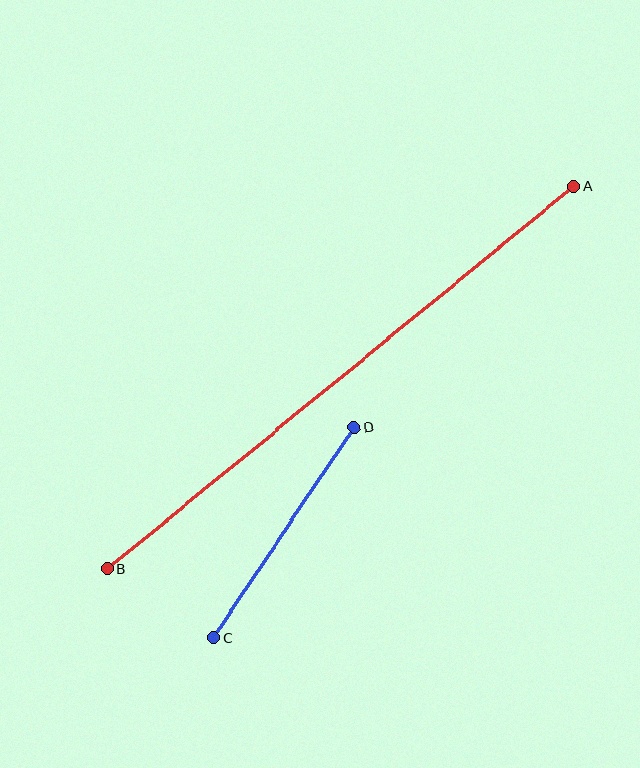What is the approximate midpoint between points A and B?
The midpoint is at approximately (340, 378) pixels.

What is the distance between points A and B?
The distance is approximately 603 pixels.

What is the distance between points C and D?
The distance is approximately 253 pixels.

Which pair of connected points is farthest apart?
Points A and B are farthest apart.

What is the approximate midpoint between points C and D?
The midpoint is at approximately (284, 533) pixels.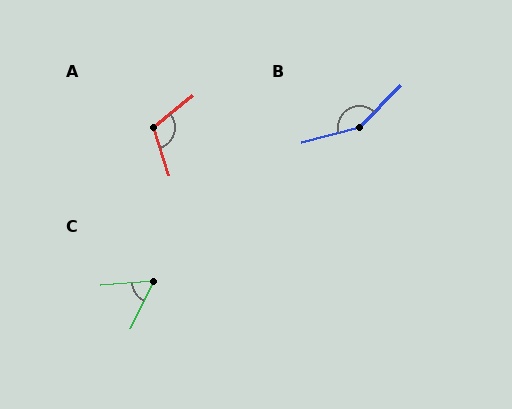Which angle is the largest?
B, at approximately 150 degrees.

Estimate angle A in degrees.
Approximately 111 degrees.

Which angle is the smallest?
C, at approximately 59 degrees.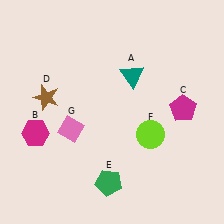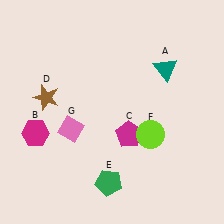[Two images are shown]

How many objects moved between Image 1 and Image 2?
2 objects moved between the two images.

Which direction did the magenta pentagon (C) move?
The magenta pentagon (C) moved left.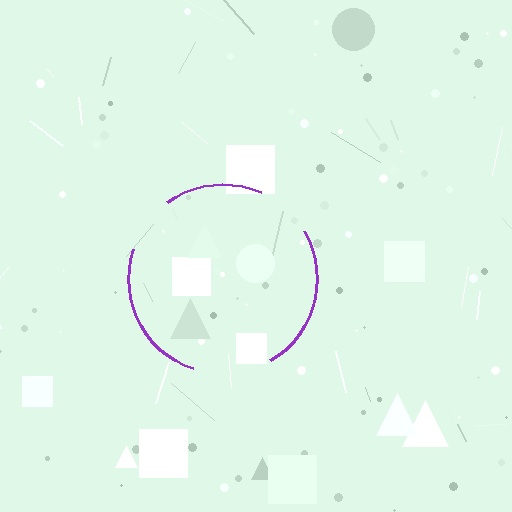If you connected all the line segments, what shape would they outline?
They would outline a circle.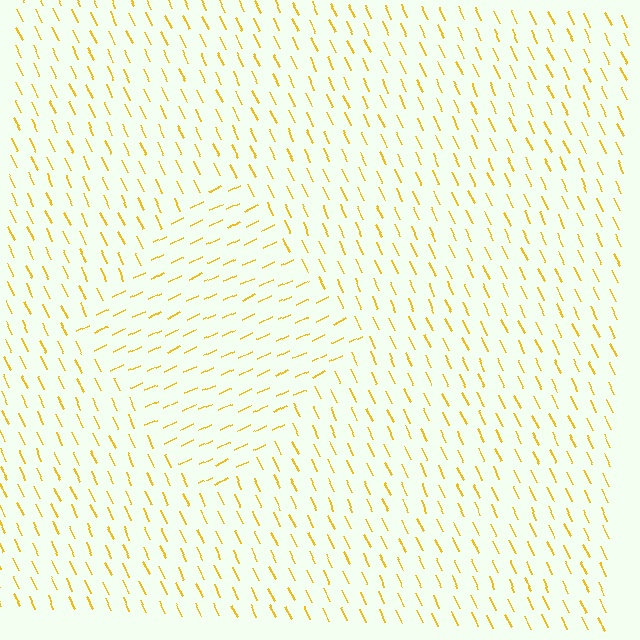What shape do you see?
I see a diamond.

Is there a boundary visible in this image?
Yes, there is a texture boundary formed by a change in line orientation.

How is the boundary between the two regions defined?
The boundary is defined purely by a change in line orientation (approximately 90 degrees difference). All lines are the same color and thickness.